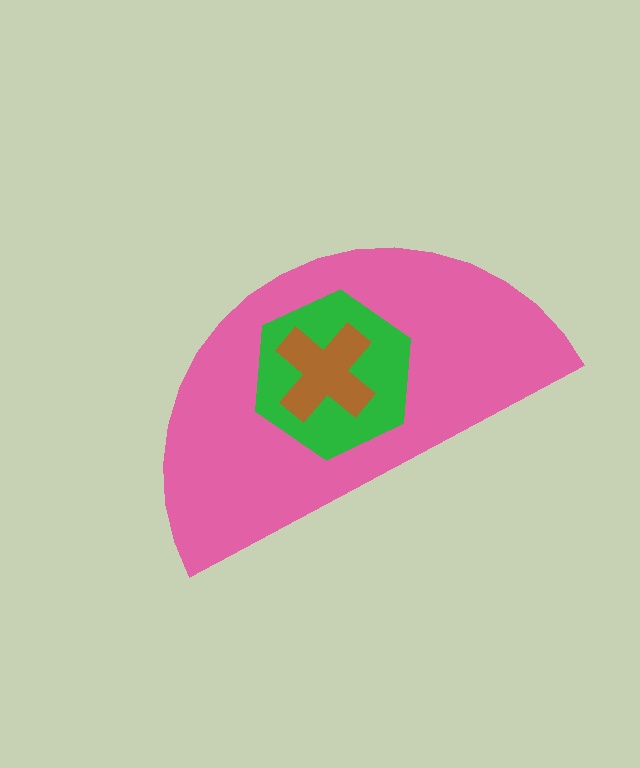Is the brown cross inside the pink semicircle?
Yes.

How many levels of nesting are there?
3.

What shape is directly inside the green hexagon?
The brown cross.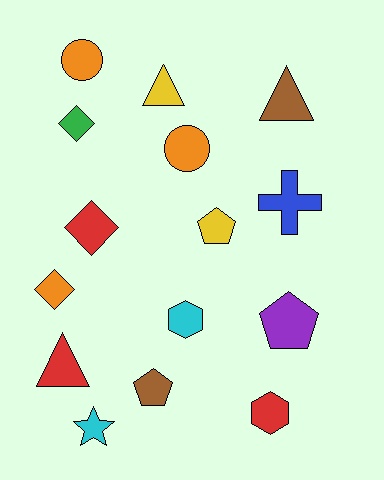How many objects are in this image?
There are 15 objects.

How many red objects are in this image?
There are 3 red objects.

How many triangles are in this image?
There are 3 triangles.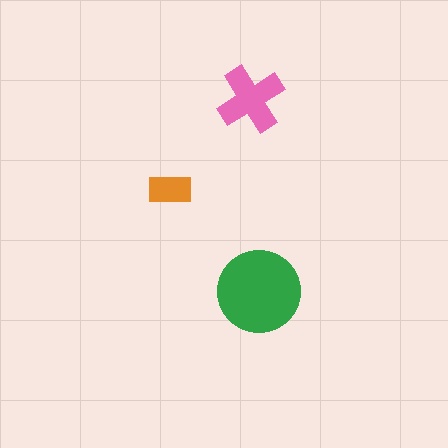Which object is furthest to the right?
The green circle is rightmost.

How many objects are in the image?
There are 3 objects in the image.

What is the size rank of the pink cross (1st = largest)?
2nd.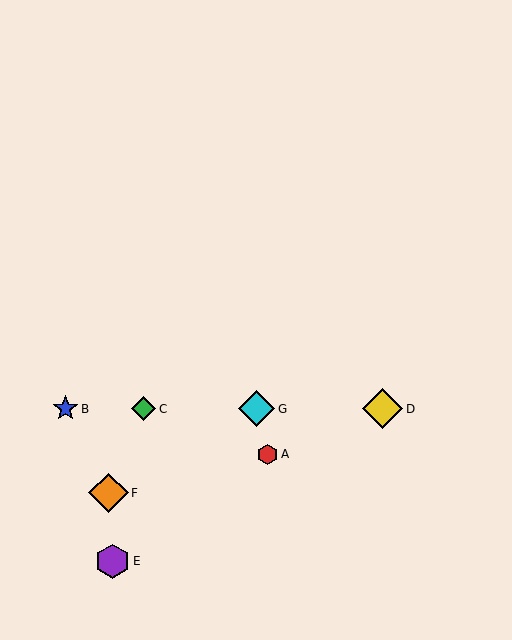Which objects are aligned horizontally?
Objects B, C, D, G are aligned horizontally.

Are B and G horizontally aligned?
Yes, both are at y≈409.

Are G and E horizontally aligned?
No, G is at y≈409 and E is at y≈561.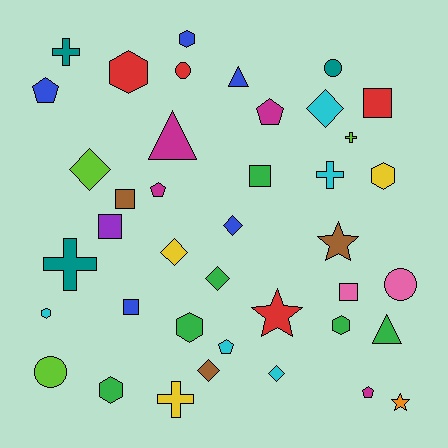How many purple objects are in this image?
There is 1 purple object.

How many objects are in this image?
There are 40 objects.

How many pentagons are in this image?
There are 5 pentagons.